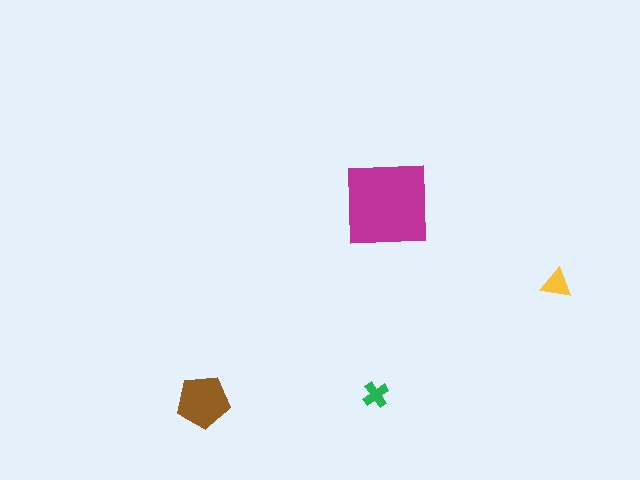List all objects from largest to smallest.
The magenta square, the brown pentagon, the yellow triangle, the green cross.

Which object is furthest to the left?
The brown pentagon is leftmost.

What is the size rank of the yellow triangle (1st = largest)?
3rd.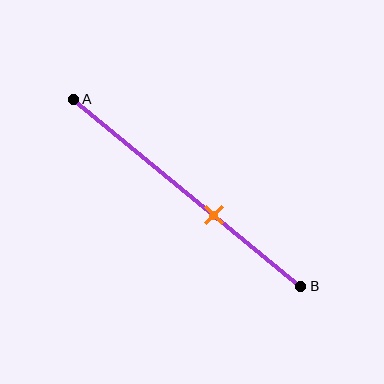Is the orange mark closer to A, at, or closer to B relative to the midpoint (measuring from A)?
The orange mark is closer to point B than the midpoint of segment AB.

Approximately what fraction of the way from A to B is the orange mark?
The orange mark is approximately 60% of the way from A to B.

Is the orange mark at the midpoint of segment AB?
No, the mark is at about 60% from A, not at the 50% midpoint.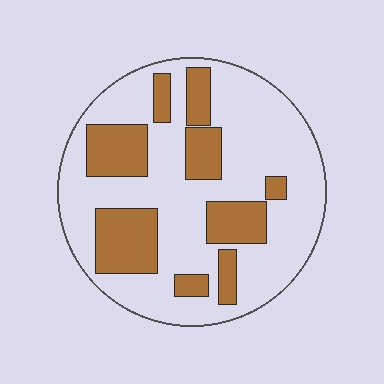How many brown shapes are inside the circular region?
9.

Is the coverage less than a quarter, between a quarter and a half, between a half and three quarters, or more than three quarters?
Between a quarter and a half.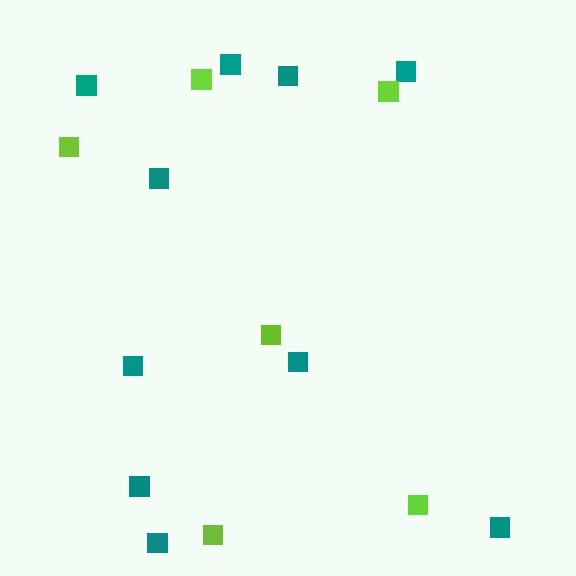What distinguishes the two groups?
There are 2 groups: one group of teal squares (10) and one group of lime squares (6).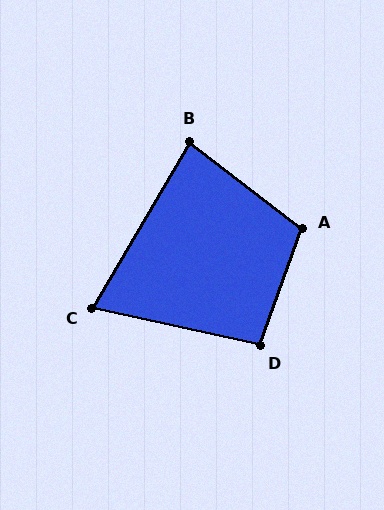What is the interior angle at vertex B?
Approximately 83 degrees (acute).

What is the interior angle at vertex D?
Approximately 97 degrees (obtuse).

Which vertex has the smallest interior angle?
C, at approximately 72 degrees.